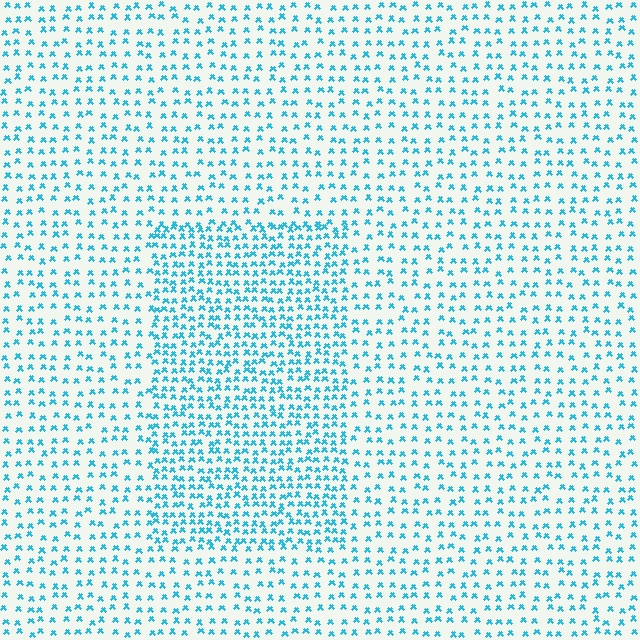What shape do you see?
I see a rectangle.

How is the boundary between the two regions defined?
The boundary is defined by a change in element density (approximately 1.8x ratio). All elements are the same color, size, and shape.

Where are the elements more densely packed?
The elements are more densely packed inside the rectangle boundary.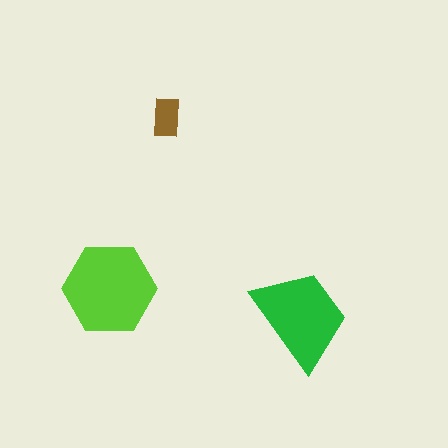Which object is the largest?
The lime hexagon.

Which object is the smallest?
The brown rectangle.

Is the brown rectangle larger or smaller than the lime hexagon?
Smaller.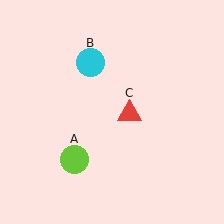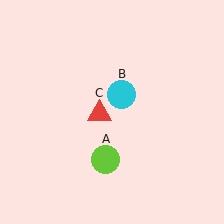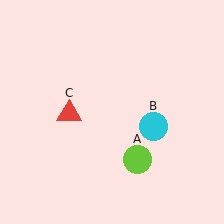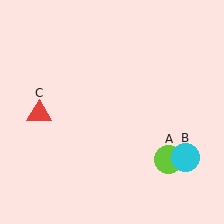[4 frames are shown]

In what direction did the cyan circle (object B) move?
The cyan circle (object B) moved down and to the right.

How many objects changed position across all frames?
3 objects changed position: lime circle (object A), cyan circle (object B), red triangle (object C).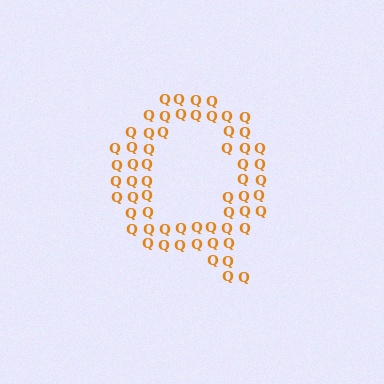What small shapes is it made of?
It is made of small letter Q's.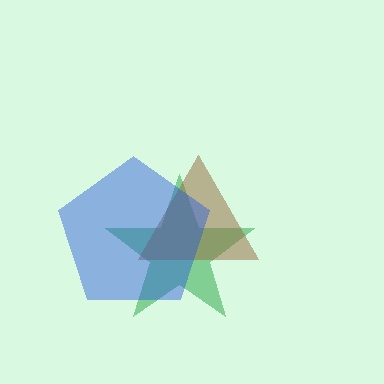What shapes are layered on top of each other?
The layered shapes are: a green star, a brown triangle, a blue pentagon.